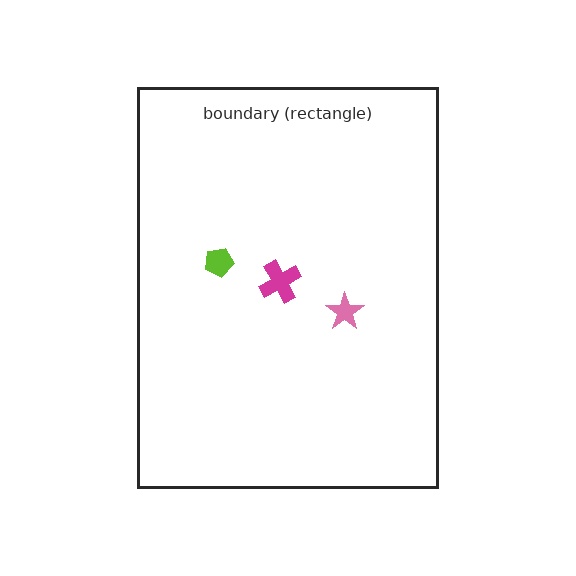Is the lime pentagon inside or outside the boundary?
Inside.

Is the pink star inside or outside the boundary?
Inside.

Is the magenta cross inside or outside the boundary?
Inside.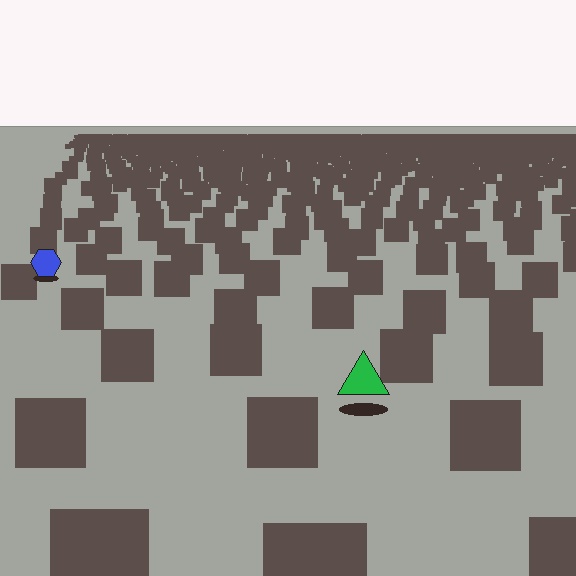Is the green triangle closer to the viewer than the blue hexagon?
Yes. The green triangle is closer — you can tell from the texture gradient: the ground texture is coarser near it.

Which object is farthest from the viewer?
The blue hexagon is farthest from the viewer. It appears smaller and the ground texture around it is denser.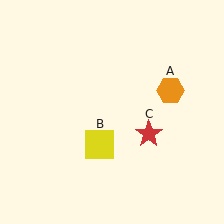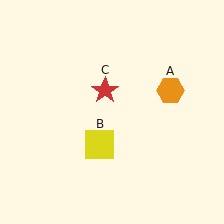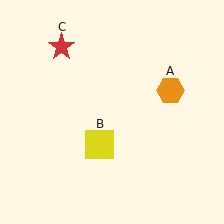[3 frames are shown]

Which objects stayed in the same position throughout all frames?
Orange hexagon (object A) and yellow square (object B) remained stationary.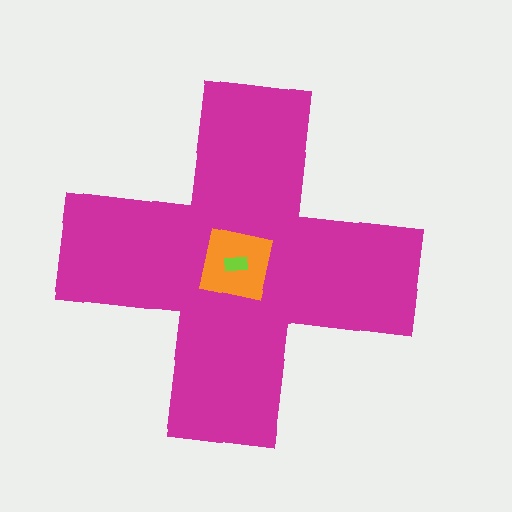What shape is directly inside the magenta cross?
The orange square.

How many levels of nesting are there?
3.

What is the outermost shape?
The magenta cross.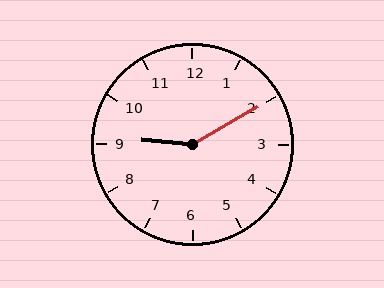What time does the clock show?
9:10.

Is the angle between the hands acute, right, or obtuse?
It is obtuse.